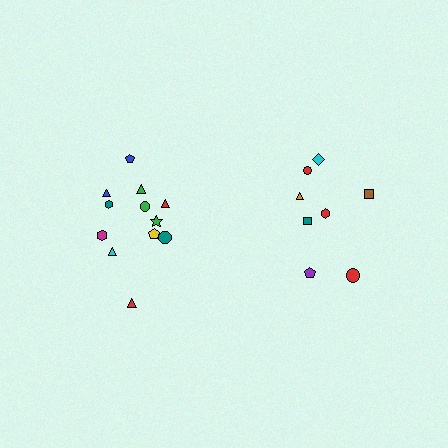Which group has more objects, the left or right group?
The left group.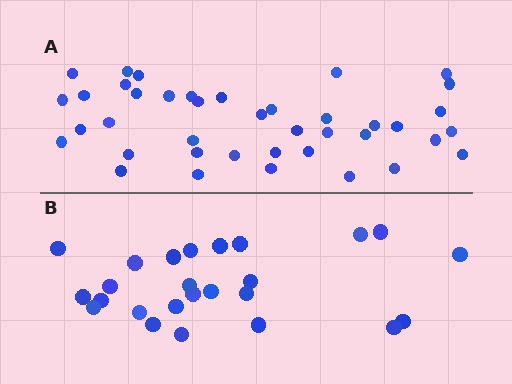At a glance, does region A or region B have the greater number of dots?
Region A (the top region) has more dots.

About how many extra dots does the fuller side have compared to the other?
Region A has approximately 15 more dots than region B.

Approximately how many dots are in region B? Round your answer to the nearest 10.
About 20 dots. (The exact count is 25, which rounds to 20.)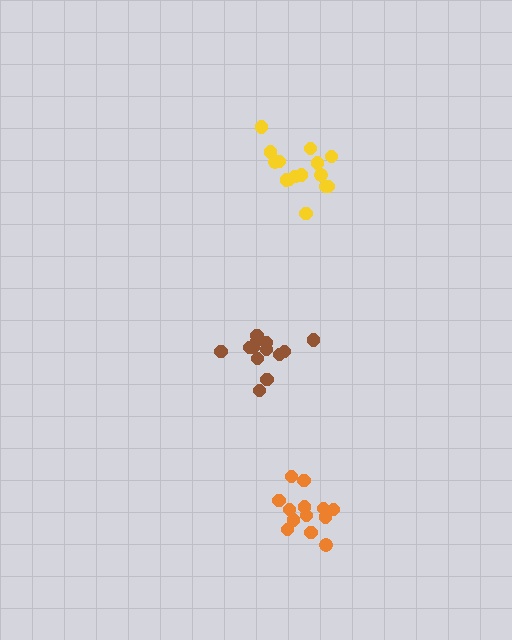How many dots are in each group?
Group 1: 13 dots, Group 2: 15 dots, Group 3: 13 dots (41 total).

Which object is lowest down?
The orange cluster is bottommost.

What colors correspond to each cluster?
The clusters are colored: orange, yellow, brown.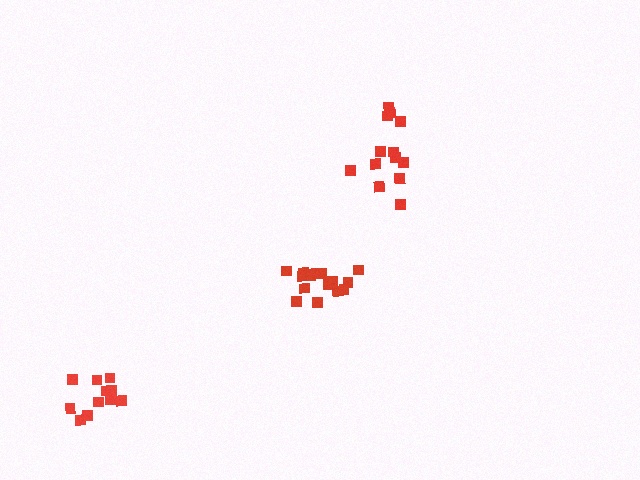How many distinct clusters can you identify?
There are 3 distinct clusters.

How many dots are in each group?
Group 1: 11 dots, Group 2: 13 dots, Group 3: 17 dots (41 total).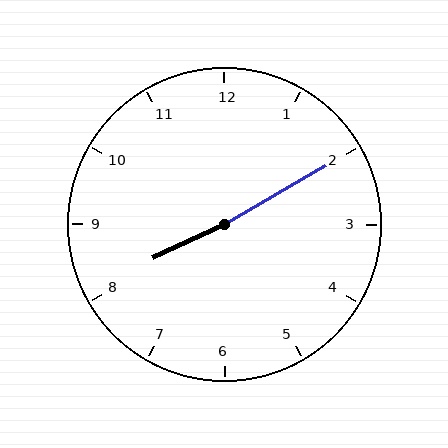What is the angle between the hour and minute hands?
Approximately 175 degrees.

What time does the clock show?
8:10.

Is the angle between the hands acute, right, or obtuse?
It is obtuse.